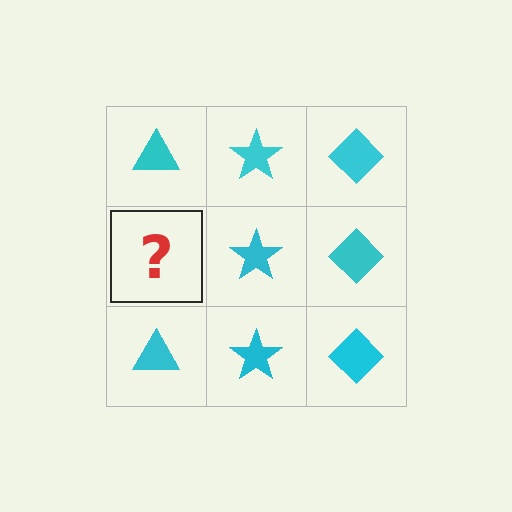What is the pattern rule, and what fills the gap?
The rule is that each column has a consistent shape. The gap should be filled with a cyan triangle.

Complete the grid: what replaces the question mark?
The question mark should be replaced with a cyan triangle.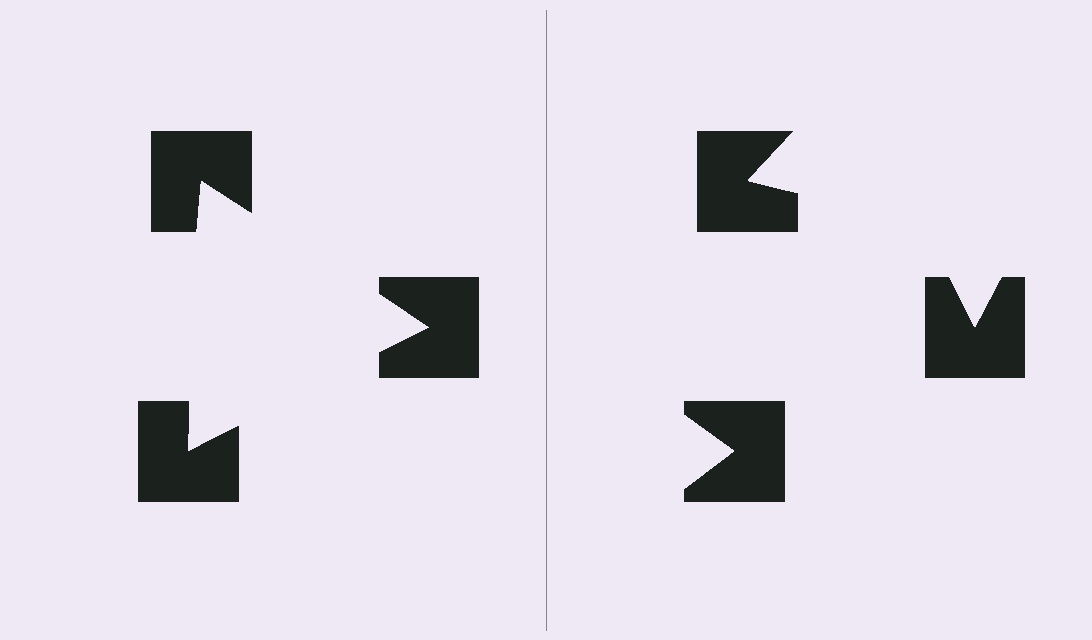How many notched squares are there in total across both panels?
6 — 3 on each side.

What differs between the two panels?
The notched squares are positioned identically on both sides; only the wedge orientations differ. On the left they align to a triangle; on the right they are misaligned.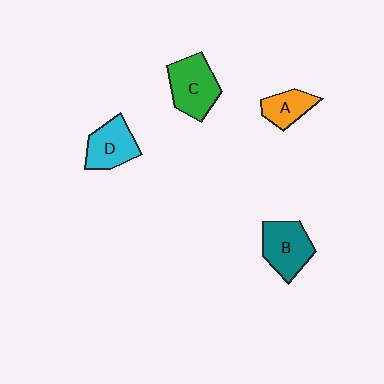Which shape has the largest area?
Shape C (green).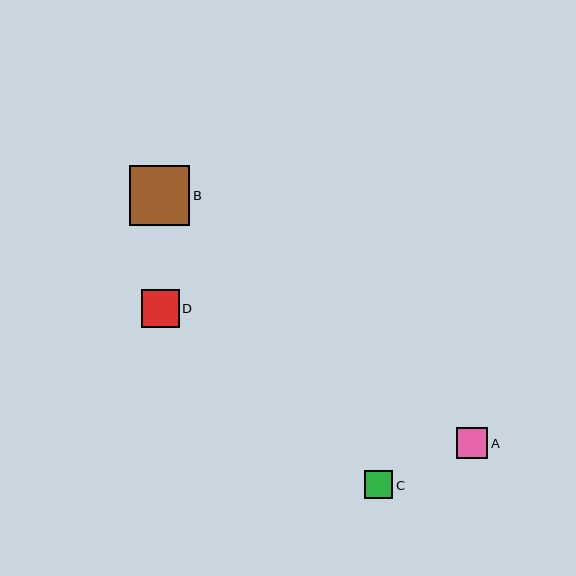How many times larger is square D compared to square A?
Square D is approximately 1.2 times the size of square A.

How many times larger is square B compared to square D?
Square B is approximately 1.6 times the size of square D.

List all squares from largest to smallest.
From largest to smallest: B, D, A, C.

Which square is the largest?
Square B is the largest with a size of approximately 60 pixels.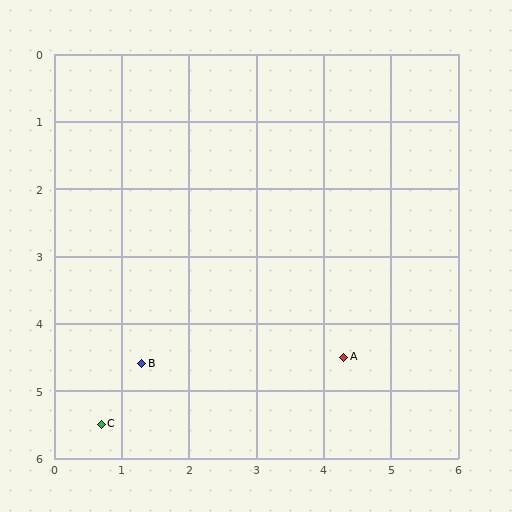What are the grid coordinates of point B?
Point B is at approximately (1.3, 4.6).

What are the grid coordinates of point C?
Point C is at approximately (0.7, 5.5).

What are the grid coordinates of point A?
Point A is at approximately (4.3, 4.5).